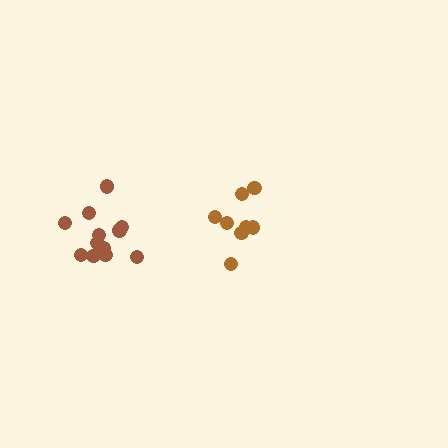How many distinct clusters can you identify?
There are 2 distinct clusters.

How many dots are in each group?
Group 1: 12 dots, Group 2: 8 dots (20 total).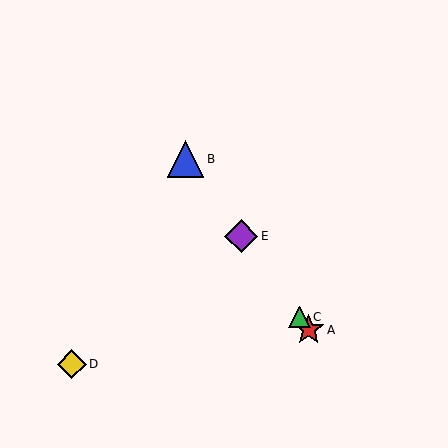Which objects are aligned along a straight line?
Objects A, B, C, E are aligned along a straight line.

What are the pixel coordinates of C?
Object C is at (300, 317).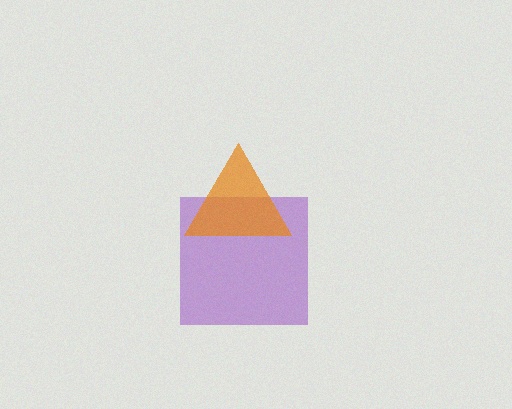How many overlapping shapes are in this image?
There are 2 overlapping shapes in the image.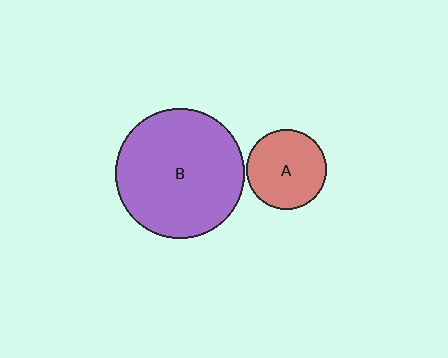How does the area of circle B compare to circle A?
Approximately 2.6 times.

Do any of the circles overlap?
No, none of the circles overlap.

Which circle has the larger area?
Circle B (purple).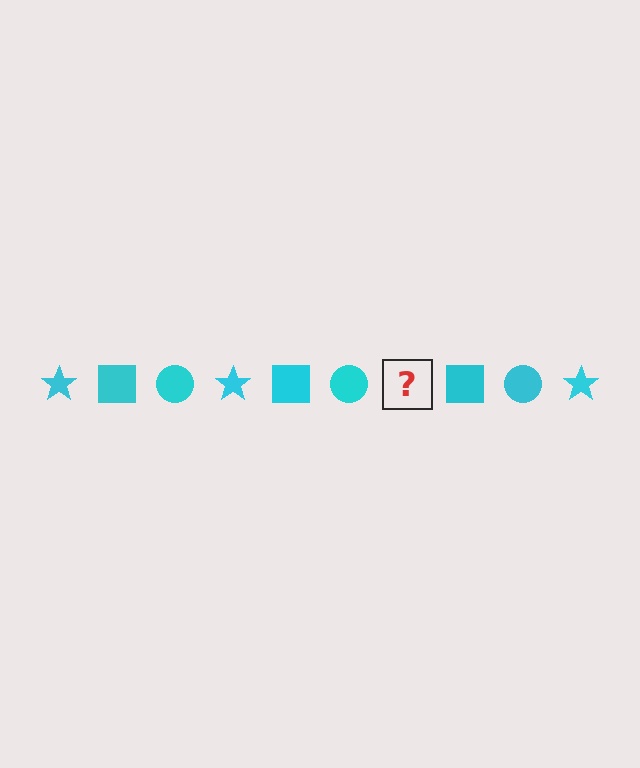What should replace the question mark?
The question mark should be replaced with a cyan star.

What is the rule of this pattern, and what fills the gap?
The rule is that the pattern cycles through star, square, circle shapes in cyan. The gap should be filled with a cyan star.